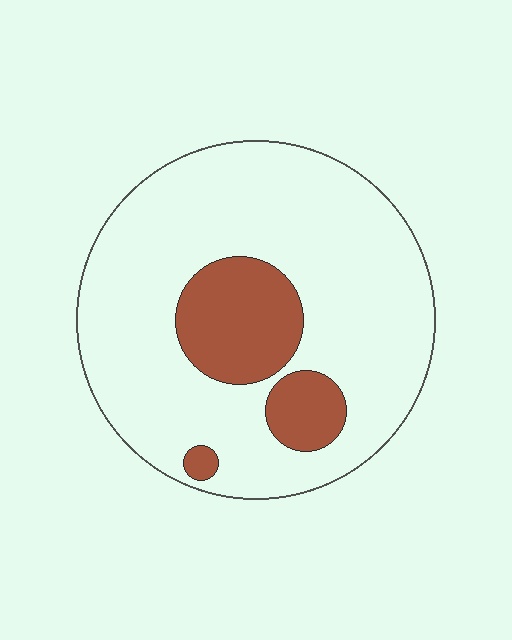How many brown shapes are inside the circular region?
3.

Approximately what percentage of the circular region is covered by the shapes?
Approximately 20%.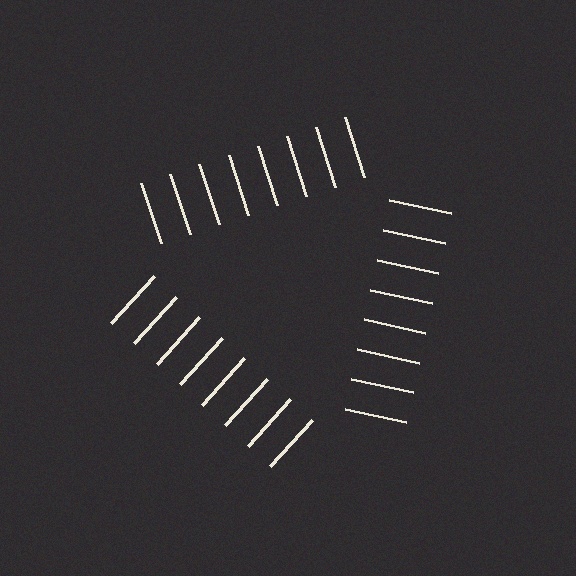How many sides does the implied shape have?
3 sides — the line-ends trace a triangle.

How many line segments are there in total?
24 — 8 along each of the 3 edges.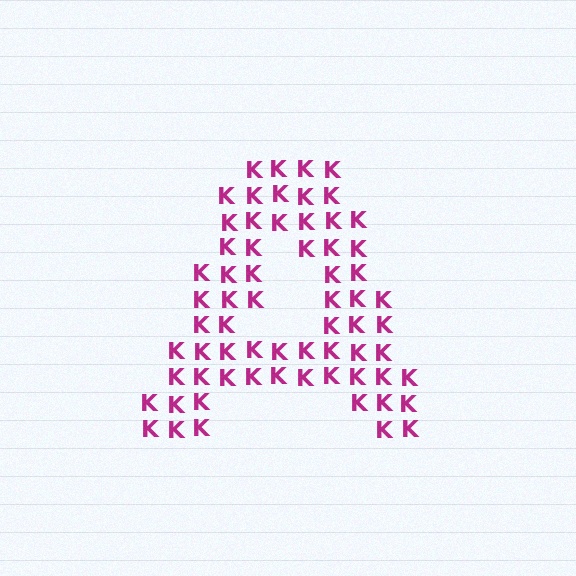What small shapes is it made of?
It is made of small letter K's.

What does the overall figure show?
The overall figure shows the letter A.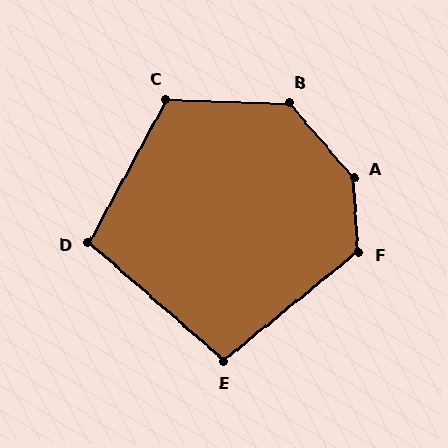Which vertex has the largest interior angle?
A, at approximately 143 degrees.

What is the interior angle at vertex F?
Approximately 125 degrees (obtuse).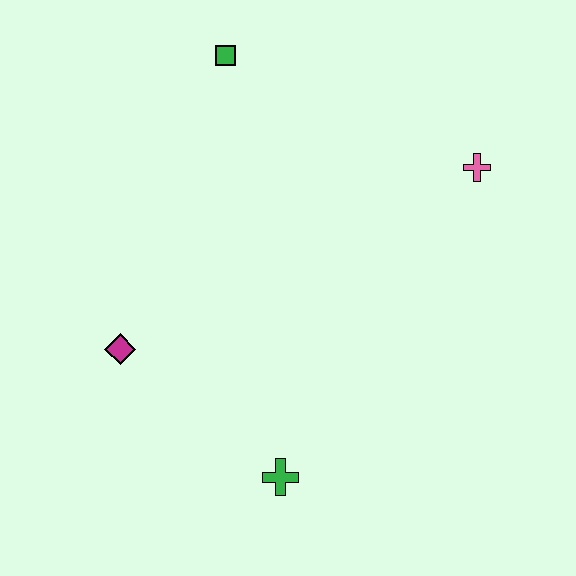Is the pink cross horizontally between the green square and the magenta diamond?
No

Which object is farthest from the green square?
The green cross is farthest from the green square.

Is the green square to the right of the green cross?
No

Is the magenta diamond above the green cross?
Yes